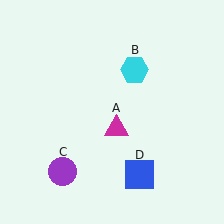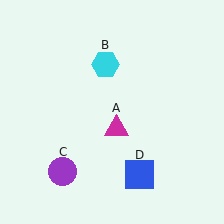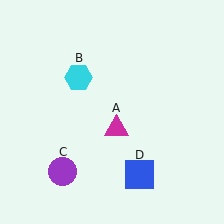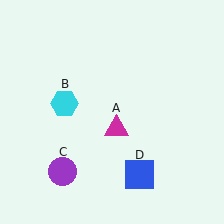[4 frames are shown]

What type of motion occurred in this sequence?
The cyan hexagon (object B) rotated counterclockwise around the center of the scene.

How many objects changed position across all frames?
1 object changed position: cyan hexagon (object B).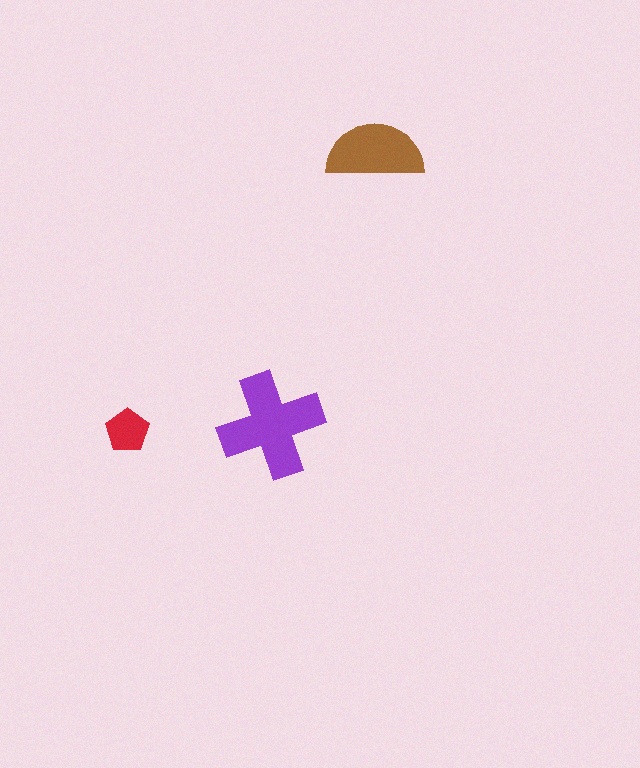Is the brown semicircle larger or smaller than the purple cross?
Smaller.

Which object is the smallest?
The red pentagon.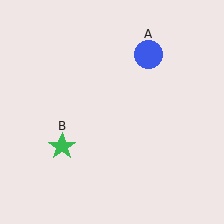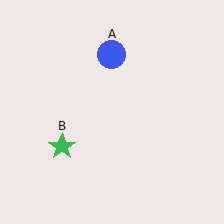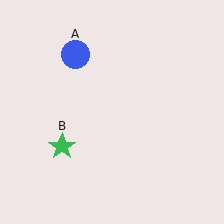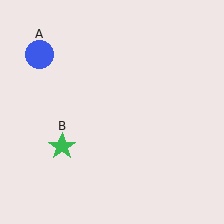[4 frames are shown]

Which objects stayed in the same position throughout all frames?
Green star (object B) remained stationary.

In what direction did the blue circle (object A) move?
The blue circle (object A) moved left.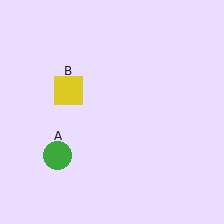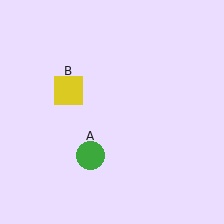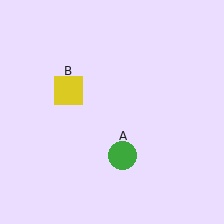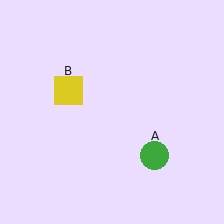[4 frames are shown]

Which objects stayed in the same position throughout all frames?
Yellow square (object B) remained stationary.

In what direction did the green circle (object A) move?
The green circle (object A) moved right.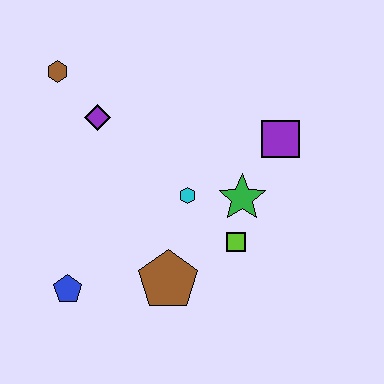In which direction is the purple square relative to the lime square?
The purple square is above the lime square.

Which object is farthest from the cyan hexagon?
The brown hexagon is farthest from the cyan hexagon.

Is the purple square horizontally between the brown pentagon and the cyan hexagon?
No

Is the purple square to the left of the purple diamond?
No